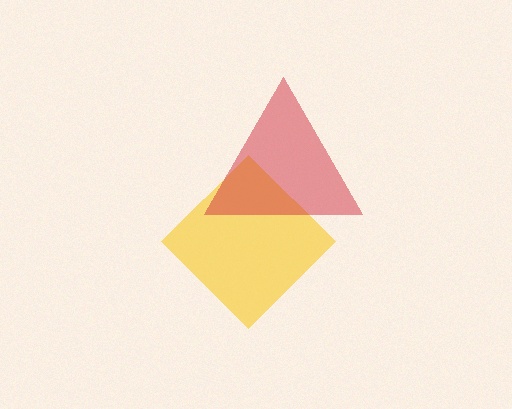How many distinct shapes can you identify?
There are 2 distinct shapes: a yellow diamond, a red triangle.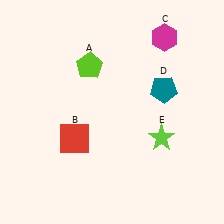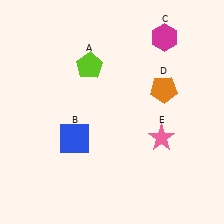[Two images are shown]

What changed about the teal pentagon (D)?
In Image 1, D is teal. In Image 2, it changed to orange.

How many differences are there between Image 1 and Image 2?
There are 3 differences between the two images.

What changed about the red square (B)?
In Image 1, B is red. In Image 2, it changed to blue.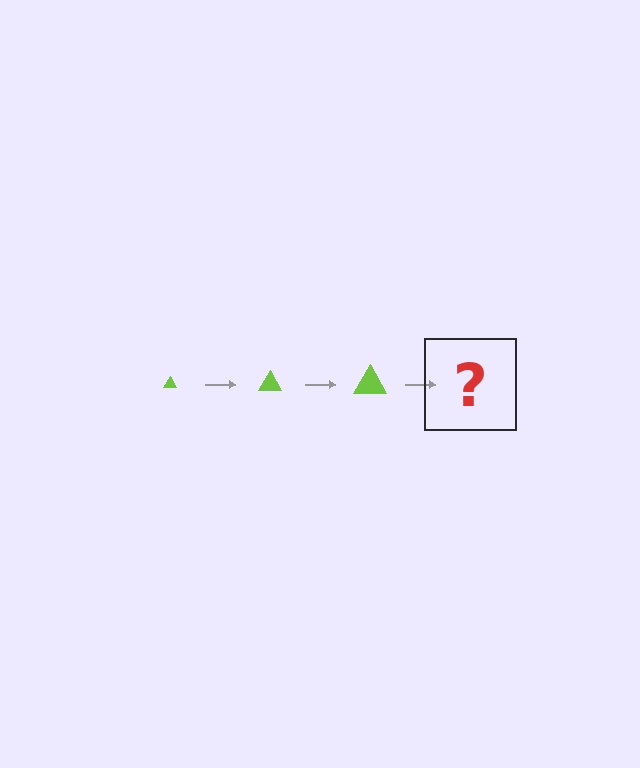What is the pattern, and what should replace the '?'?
The pattern is that the triangle gets progressively larger each step. The '?' should be a lime triangle, larger than the previous one.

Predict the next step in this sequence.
The next step is a lime triangle, larger than the previous one.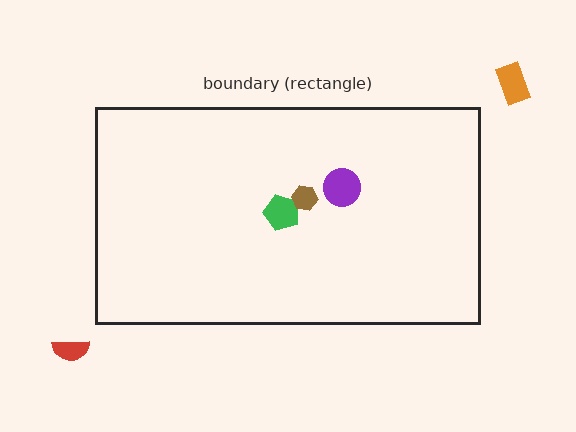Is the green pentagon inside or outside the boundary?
Inside.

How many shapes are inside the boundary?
3 inside, 2 outside.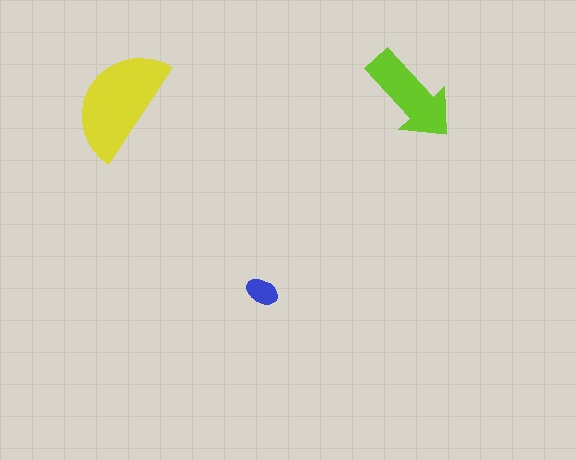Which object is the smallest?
The blue ellipse.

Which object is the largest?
The yellow semicircle.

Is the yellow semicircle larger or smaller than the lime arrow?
Larger.